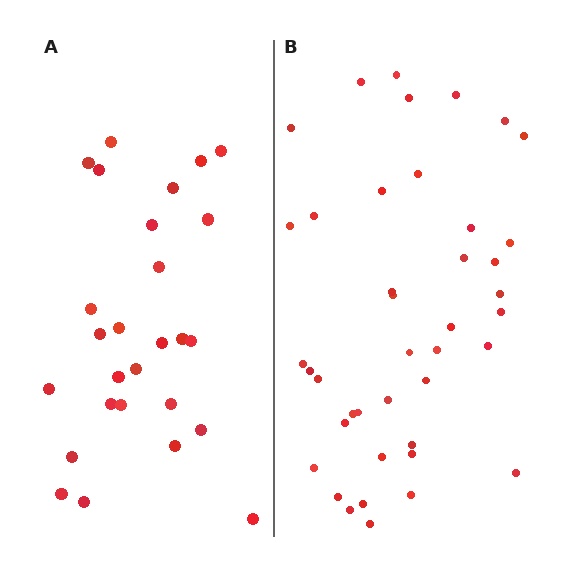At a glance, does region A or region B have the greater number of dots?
Region B (the right region) has more dots.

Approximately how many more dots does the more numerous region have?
Region B has approximately 15 more dots than region A.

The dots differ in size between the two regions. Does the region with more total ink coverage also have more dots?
No. Region A has more total ink coverage because its dots are larger, but region B actually contains more individual dots. Total area can be misleading — the number of items is what matters here.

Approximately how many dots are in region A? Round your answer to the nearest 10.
About 30 dots. (The exact count is 27, which rounds to 30.)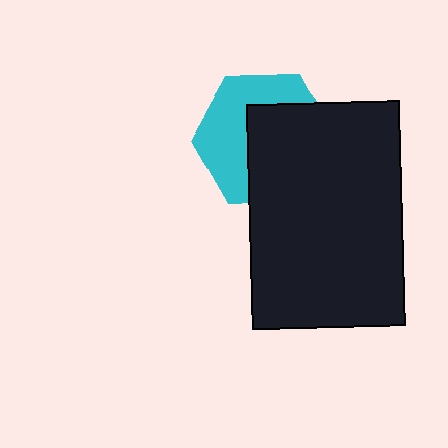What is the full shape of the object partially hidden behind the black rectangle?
The partially hidden object is a cyan hexagon.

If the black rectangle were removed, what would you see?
You would see the complete cyan hexagon.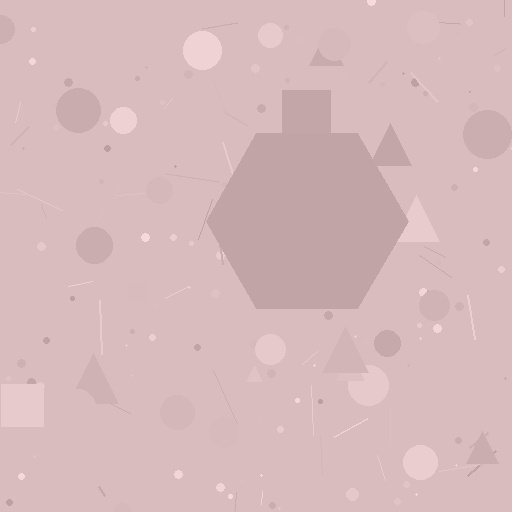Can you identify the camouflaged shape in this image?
The camouflaged shape is a hexagon.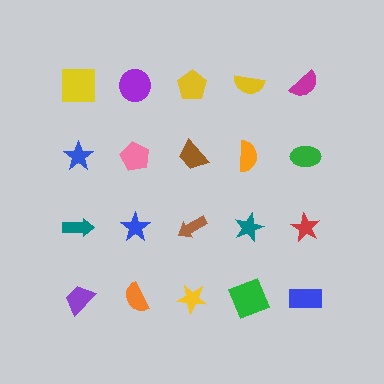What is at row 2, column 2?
A pink pentagon.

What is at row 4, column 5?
A blue rectangle.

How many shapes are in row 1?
5 shapes.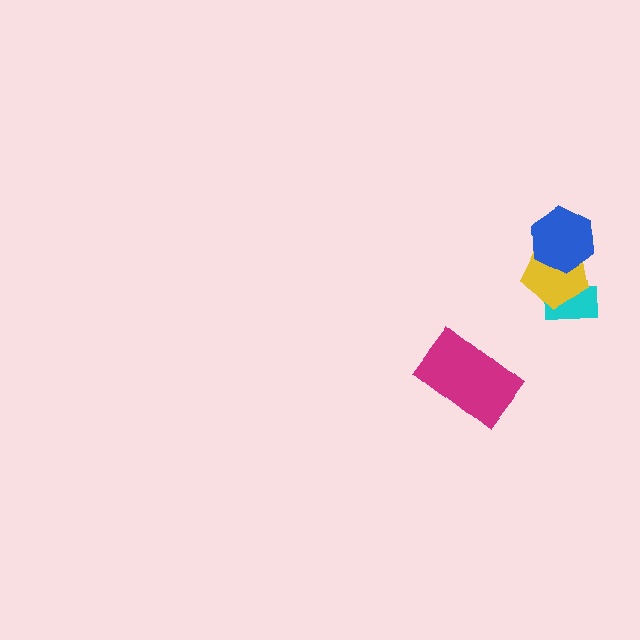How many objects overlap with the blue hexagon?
1 object overlaps with the blue hexagon.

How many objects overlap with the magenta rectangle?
0 objects overlap with the magenta rectangle.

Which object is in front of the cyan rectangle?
The yellow pentagon is in front of the cyan rectangle.